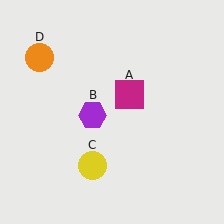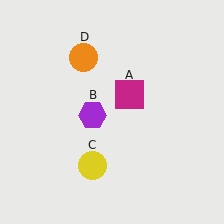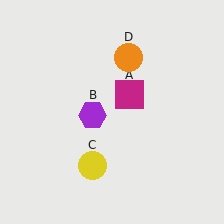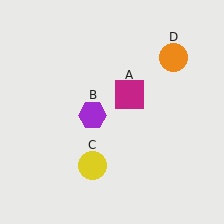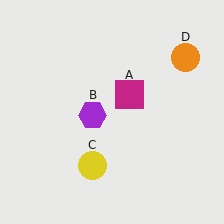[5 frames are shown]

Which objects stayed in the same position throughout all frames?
Magenta square (object A) and purple hexagon (object B) and yellow circle (object C) remained stationary.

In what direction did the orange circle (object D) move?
The orange circle (object D) moved right.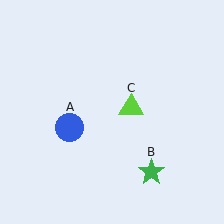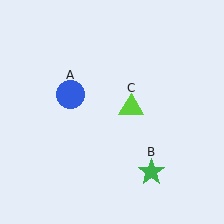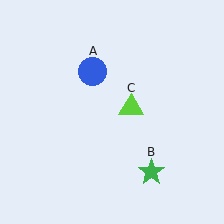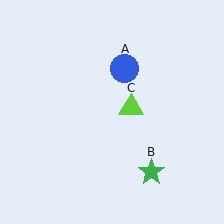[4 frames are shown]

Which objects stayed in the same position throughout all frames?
Green star (object B) and lime triangle (object C) remained stationary.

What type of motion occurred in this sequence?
The blue circle (object A) rotated clockwise around the center of the scene.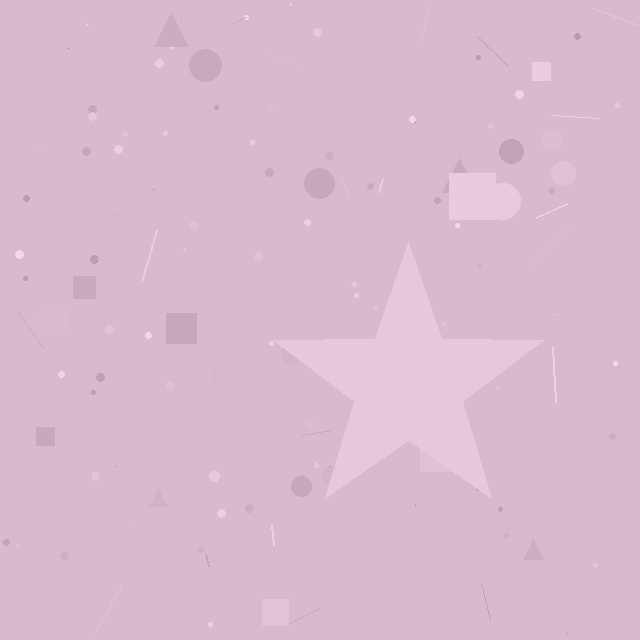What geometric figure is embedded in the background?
A star is embedded in the background.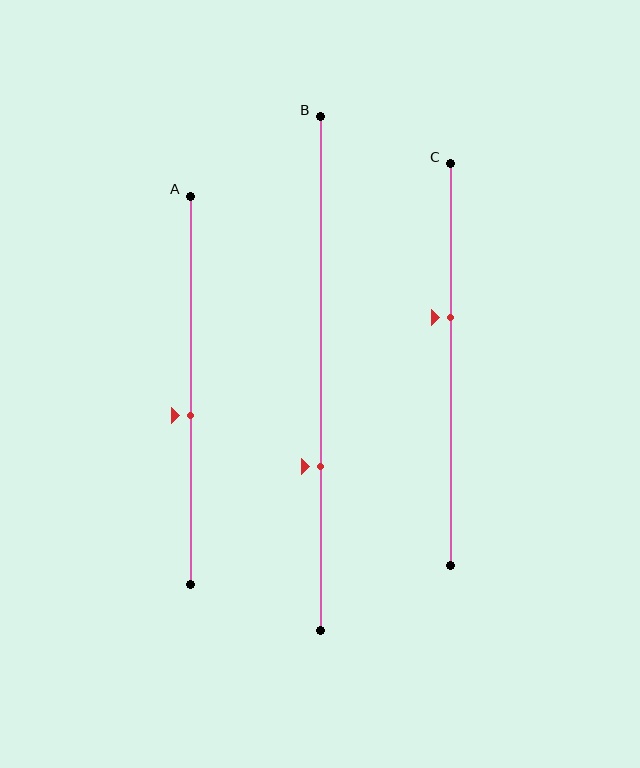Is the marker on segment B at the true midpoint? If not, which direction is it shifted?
No, the marker on segment B is shifted downward by about 18% of the segment length.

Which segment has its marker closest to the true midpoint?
Segment A has its marker closest to the true midpoint.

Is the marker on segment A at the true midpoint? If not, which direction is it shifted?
No, the marker on segment A is shifted downward by about 6% of the segment length.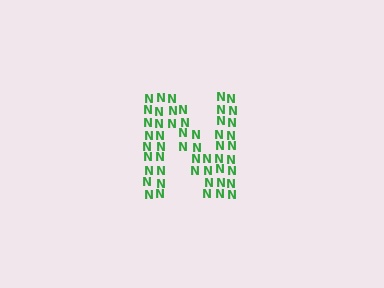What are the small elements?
The small elements are letter N's.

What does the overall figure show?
The overall figure shows the letter N.